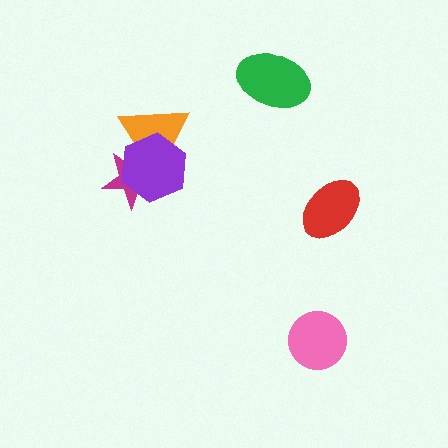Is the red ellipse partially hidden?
No, no other shape covers it.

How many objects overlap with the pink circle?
0 objects overlap with the pink circle.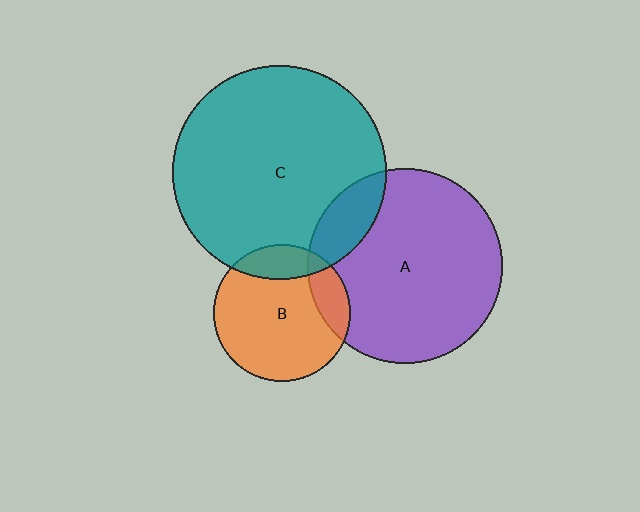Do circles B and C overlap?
Yes.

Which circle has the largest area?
Circle C (teal).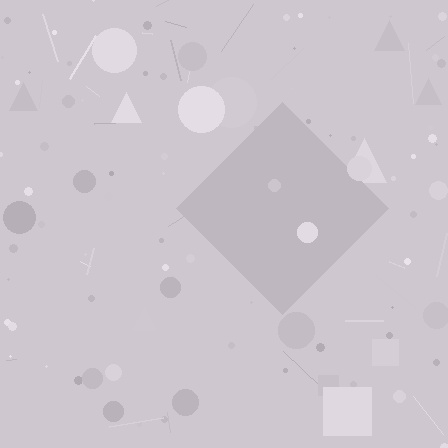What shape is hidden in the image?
A diamond is hidden in the image.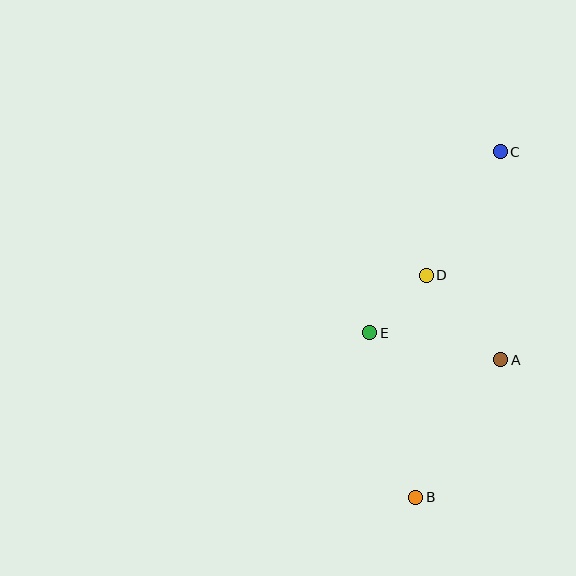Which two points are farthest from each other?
Points B and C are farthest from each other.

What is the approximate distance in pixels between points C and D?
The distance between C and D is approximately 144 pixels.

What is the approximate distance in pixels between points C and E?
The distance between C and E is approximately 223 pixels.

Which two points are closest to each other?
Points D and E are closest to each other.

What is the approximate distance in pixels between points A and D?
The distance between A and D is approximately 113 pixels.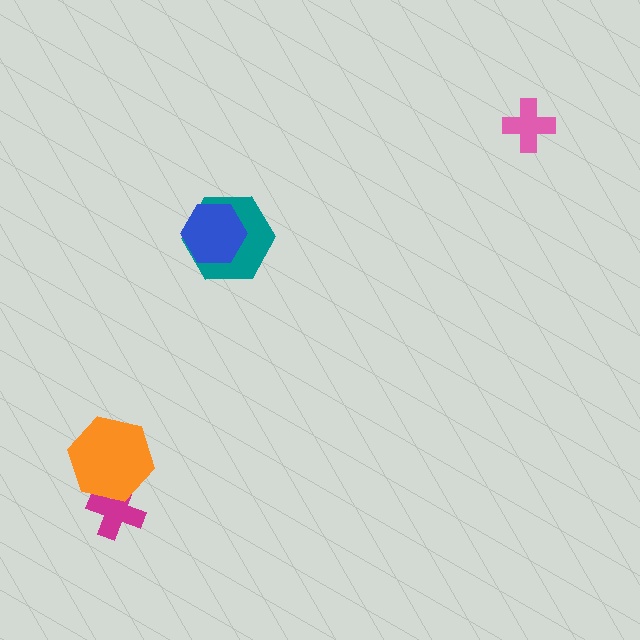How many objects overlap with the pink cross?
0 objects overlap with the pink cross.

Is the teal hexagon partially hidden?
Yes, it is partially covered by another shape.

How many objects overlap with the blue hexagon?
1 object overlaps with the blue hexagon.